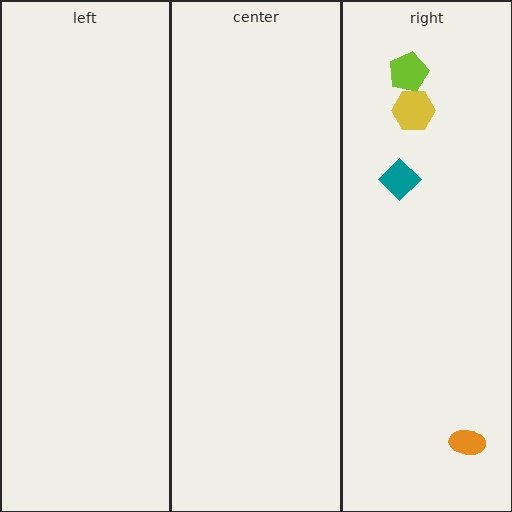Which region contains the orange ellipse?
The right region.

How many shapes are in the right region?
4.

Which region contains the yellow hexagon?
The right region.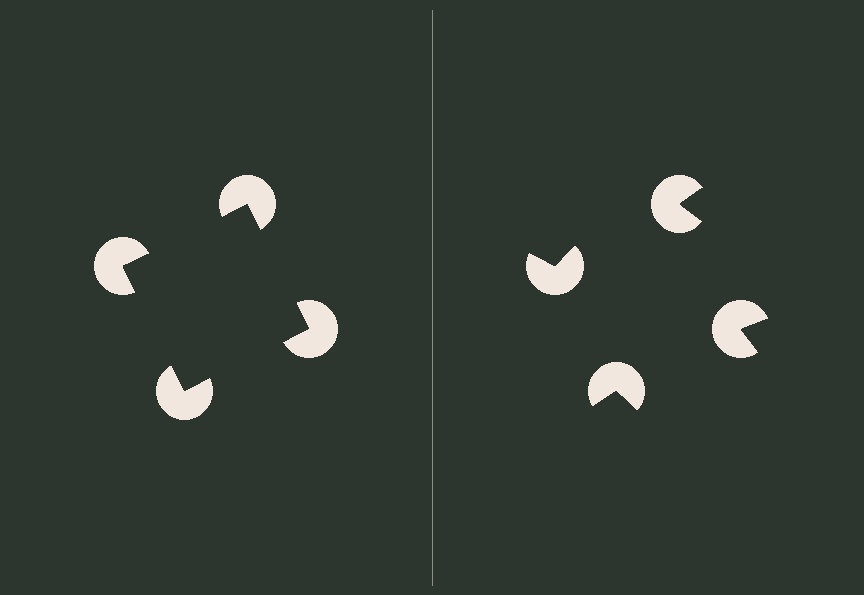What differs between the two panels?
The pac-man discs are positioned identically on both sides; only the wedge orientations differ. On the left they align to a square; on the right they are misaligned.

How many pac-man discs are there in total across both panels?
8 — 4 on each side.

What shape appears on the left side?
An illusory square.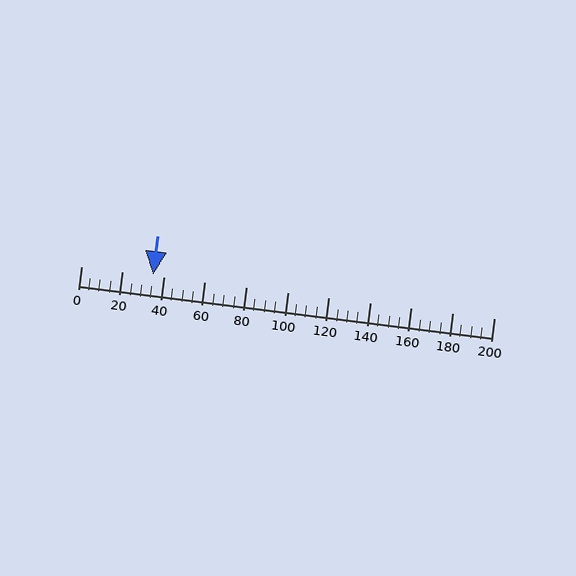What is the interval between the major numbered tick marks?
The major tick marks are spaced 20 units apart.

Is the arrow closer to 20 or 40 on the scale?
The arrow is closer to 40.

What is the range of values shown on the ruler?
The ruler shows values from 0 to 200.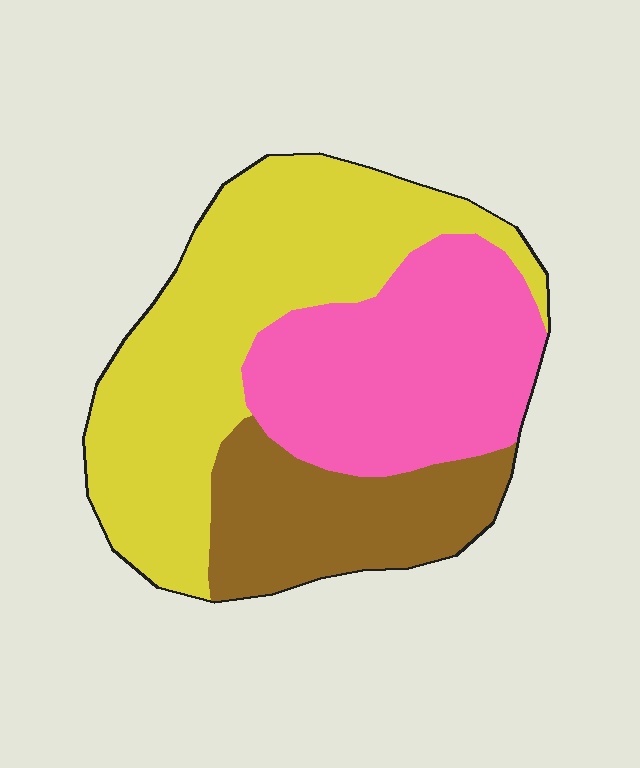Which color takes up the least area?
Brown, at roughly 20%.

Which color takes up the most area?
Yellow, at roughly 45%.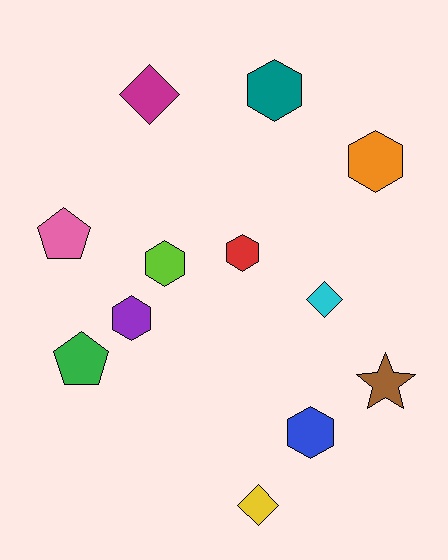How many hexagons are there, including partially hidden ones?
There are 6 hexagons.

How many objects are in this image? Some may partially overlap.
There are 12 objects.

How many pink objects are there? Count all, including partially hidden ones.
There is 1 pink object.